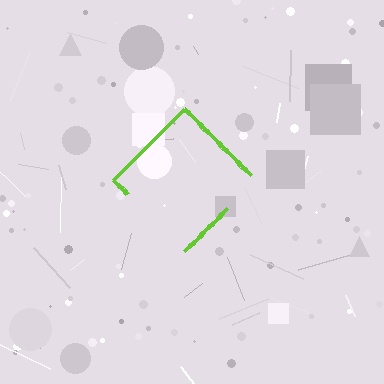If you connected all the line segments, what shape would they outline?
They would outline a diamond.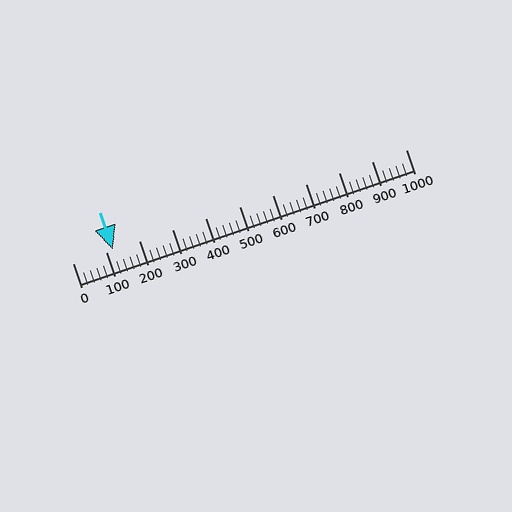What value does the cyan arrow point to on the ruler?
The cyan arrow points to approximately 120.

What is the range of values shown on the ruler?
The ruler shows values from 0 to 1000.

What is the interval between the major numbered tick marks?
The major tick marks are spaced 100 units apart.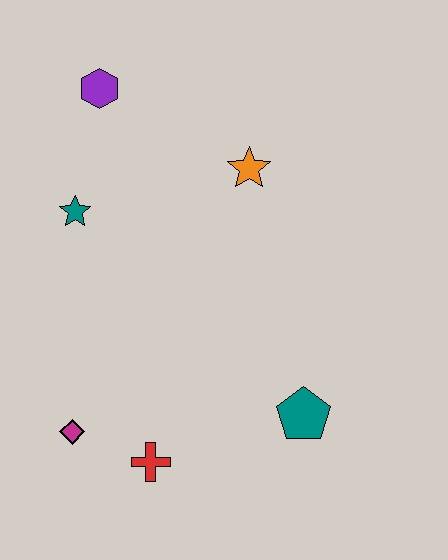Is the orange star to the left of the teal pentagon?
Yes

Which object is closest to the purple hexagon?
The teal star is closest to the purple hexagon.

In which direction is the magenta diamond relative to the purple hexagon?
The magenta diamond is below the purple hexagon.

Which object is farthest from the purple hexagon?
The teal pentagon is farthest from the purple hexagon.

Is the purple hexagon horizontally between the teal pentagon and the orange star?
No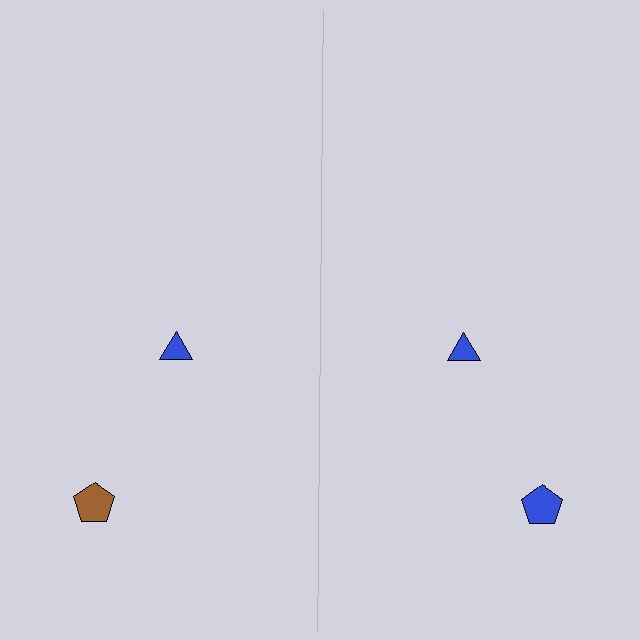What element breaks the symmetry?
The blue pentagon on the right side breaks the symmetry — its mirror counterpart is brown.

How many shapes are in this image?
There are 4 shapes in this image.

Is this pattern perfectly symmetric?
No, the pattern is not perfectly symmetric. The blue pentagon on the right side breaks the symmetry — its mirror counterpart is brown.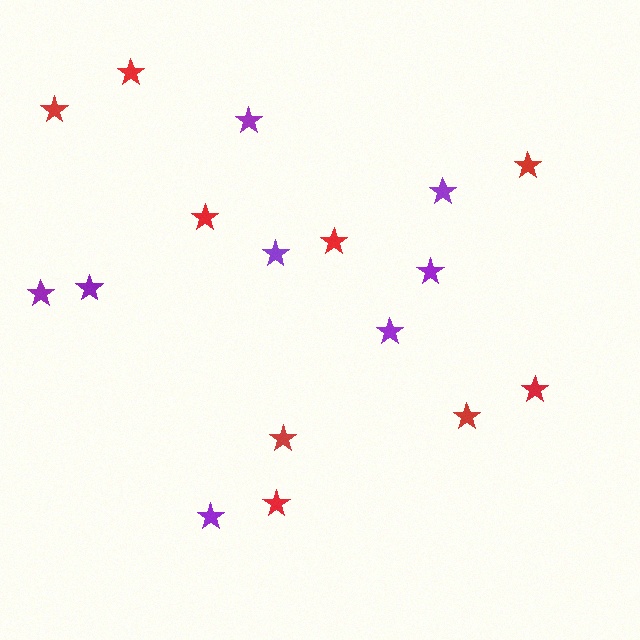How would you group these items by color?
There are 2 groups: one group of red stars (9) and one group of purple stars (8).